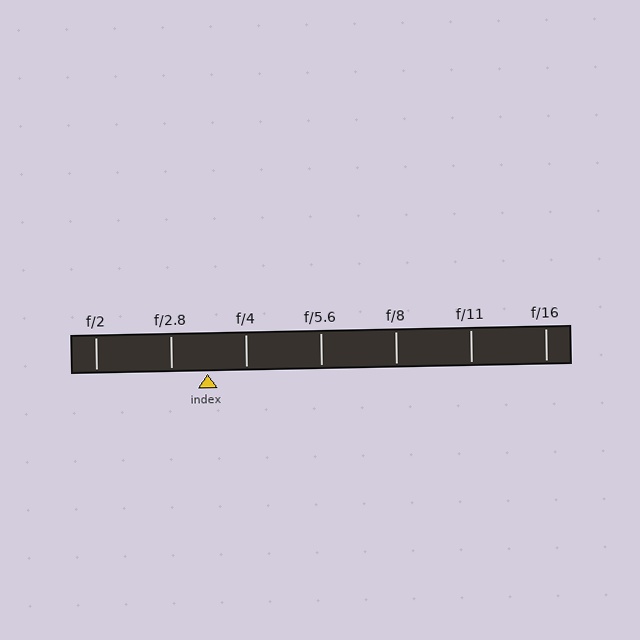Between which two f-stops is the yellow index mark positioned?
The index mark is between f/2.8 and f/4.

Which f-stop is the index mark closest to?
The index mark is closest to f/2.8.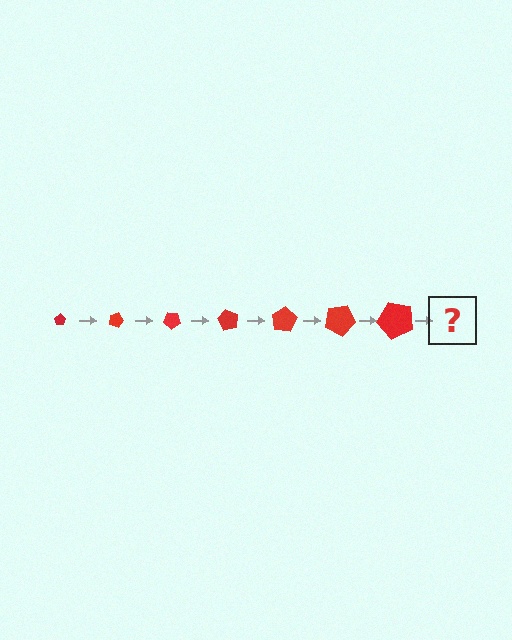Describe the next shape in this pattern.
It should be a pentagon, larger than the previous one and rotated 140 degrees from the start.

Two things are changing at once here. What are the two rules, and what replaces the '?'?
The two rules are that the pentagon grows larger each step and it rotates 20 degrees each step. The '?' should be a pentagon, larger than the previous one and rotated 140 degrees from the start.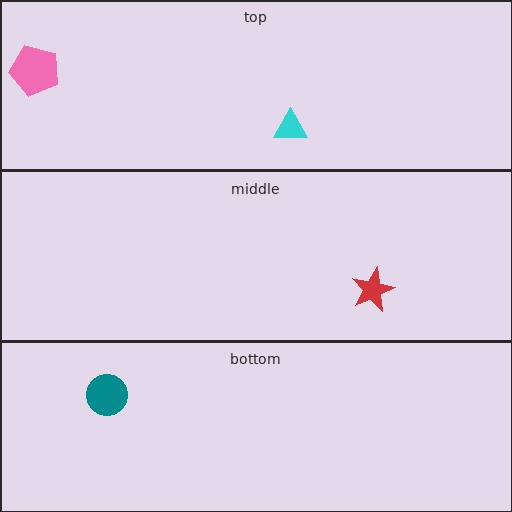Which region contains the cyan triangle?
The top region.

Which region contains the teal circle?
The bottom region.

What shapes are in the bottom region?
The teal circle.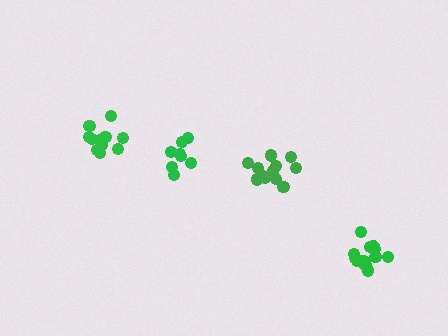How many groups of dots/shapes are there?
There are 4 groups.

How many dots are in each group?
Group 1: 14 dots, Group 2: 14 dots, Group 3: 8 dots, Group 4: 11 dots (47 total).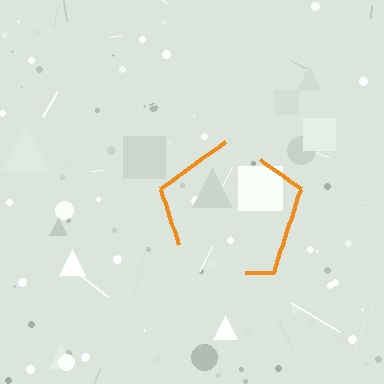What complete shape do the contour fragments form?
The contour fragments form a pentagon.